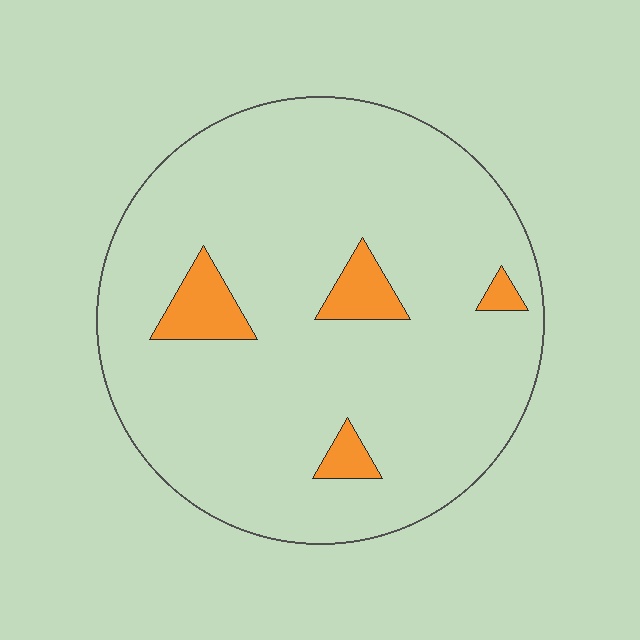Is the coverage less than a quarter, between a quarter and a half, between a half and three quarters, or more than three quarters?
Less than a quarter.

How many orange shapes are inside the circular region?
4.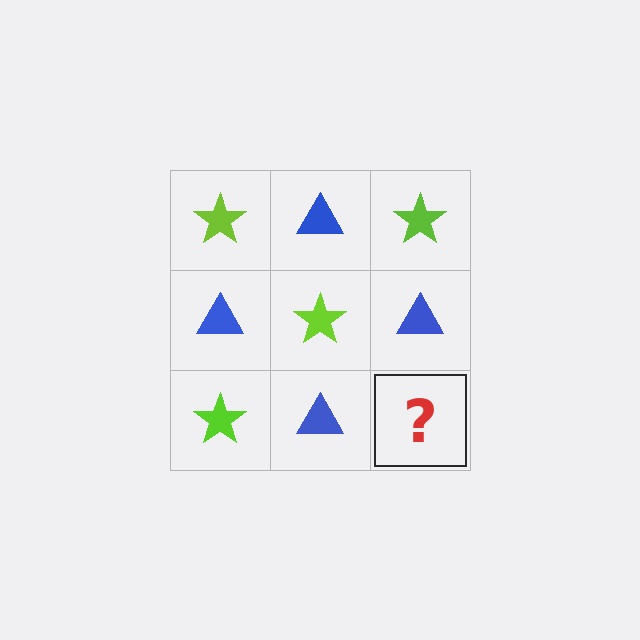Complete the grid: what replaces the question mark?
The question mark should be replaced with a lime star.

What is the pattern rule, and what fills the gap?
The rule is that it alternates lime star and blue triangle in a checkerboard pattern. The gap should be filled with a lime star.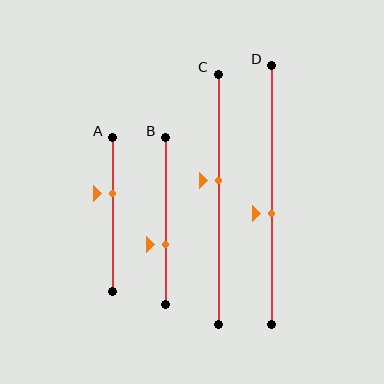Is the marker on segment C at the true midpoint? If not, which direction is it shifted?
No, the marker on segment C is shifted upward by about 7% of the segment length.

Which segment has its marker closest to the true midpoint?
Segment C has its marker closest to the true midpoint.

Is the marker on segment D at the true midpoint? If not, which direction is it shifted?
No, the marker on segment D is shifted downward by about 7% of the segment length.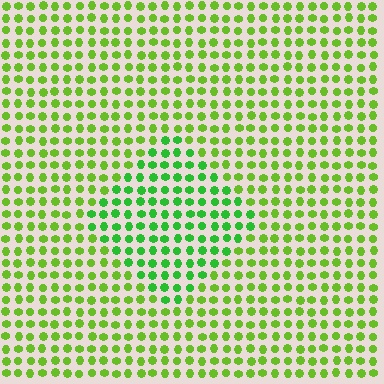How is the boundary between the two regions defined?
The boundary is defined purely by a slight shift in hue (about 29 degrees). Spacing, size, and orientation are identical on both sides.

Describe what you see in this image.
The image is filled with small lime elements in a uniform arrangement. A diamond-shaped region is visible where the elements are tinted to a slightly different hue, forming a subtle color boundary.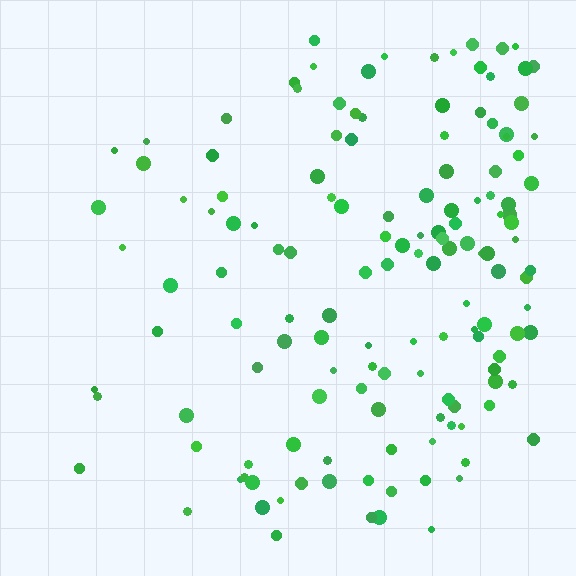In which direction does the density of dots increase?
From left to right, with the right side densest.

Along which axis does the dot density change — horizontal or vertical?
Horizontal.